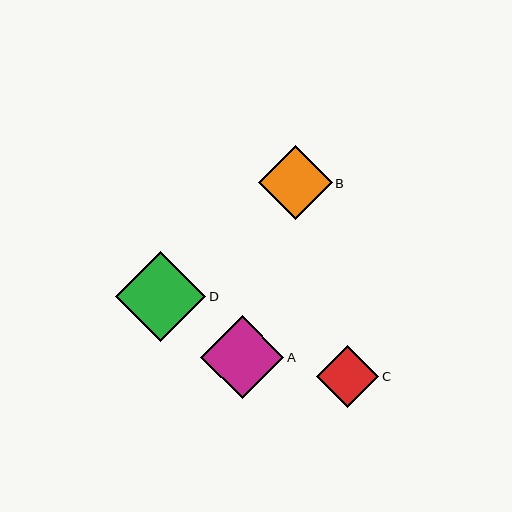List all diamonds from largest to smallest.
From largest to smallest: D, A, B, C.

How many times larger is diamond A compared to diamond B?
Diamond A is approximately 1.1 times the size of diamond B.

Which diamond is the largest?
Diamond D is the largest with a size of approximately 90 pixels.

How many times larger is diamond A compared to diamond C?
Diamond A is approximately 1.3 times the size of diamond C.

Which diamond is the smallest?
Diamond C is the smallest with a size of approximately 62 pixels.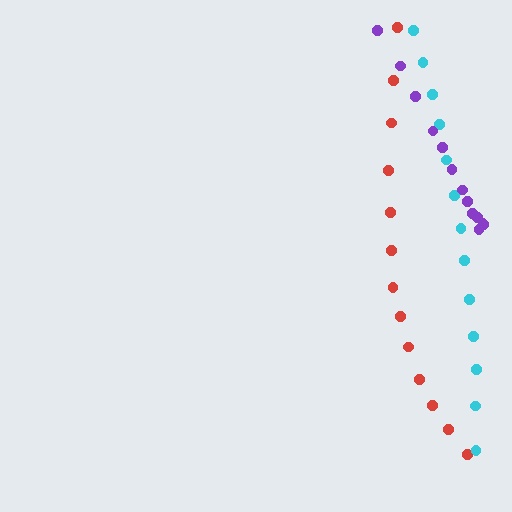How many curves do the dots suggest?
There are 3 distinct paths.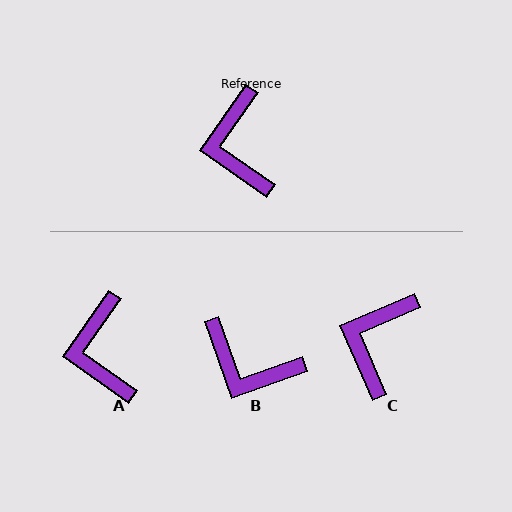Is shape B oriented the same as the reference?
No, it is off by about 54 degrees.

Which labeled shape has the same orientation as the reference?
A.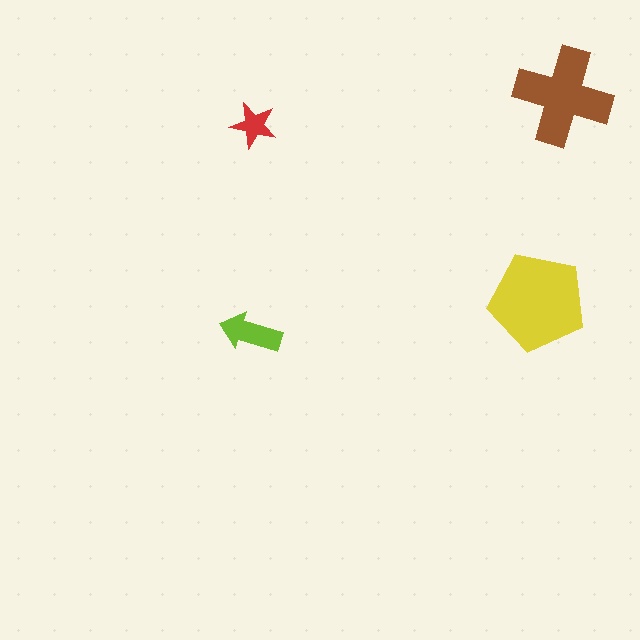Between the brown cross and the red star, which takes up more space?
The brown cross.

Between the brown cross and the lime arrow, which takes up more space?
The brown cross.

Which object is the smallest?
The red star.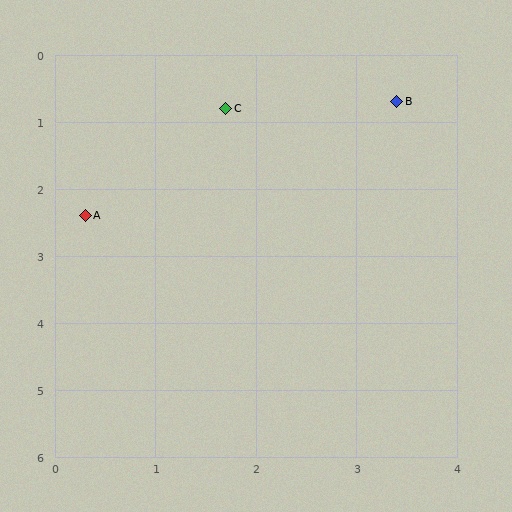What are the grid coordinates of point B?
Point B is at approximately (3.4, 0.7).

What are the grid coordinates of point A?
Point A is at approximately (0.3, 2.4).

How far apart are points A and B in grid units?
Points A and B are about 3.5 grid units apart.